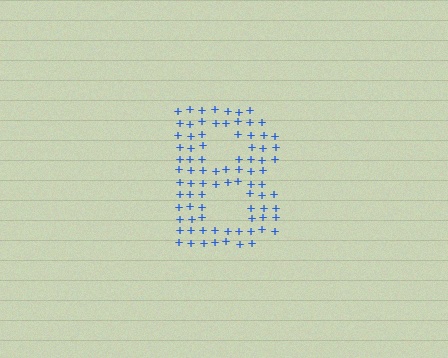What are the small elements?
The small elements are plus signs.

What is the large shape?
The large shape is the letter B.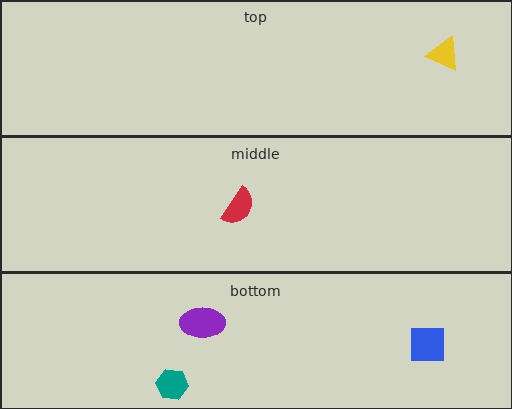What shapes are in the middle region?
The red semicircle.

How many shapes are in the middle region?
1.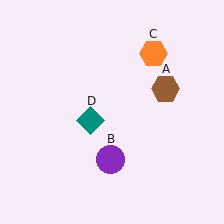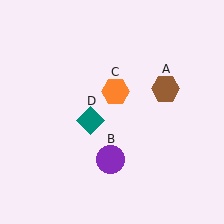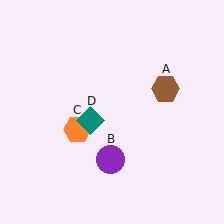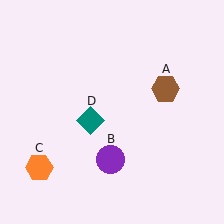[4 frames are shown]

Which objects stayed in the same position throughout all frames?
Brown hexagon (object A) and purple circle (object B) and teal diamond (object D) remained stationary.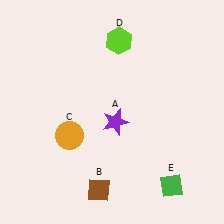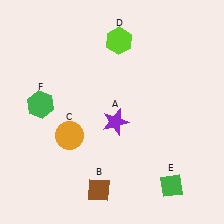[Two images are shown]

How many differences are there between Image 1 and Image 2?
There is 1 difference between the two images.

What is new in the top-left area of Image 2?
A green hexagon (F) was added in the top-left area of Image 2.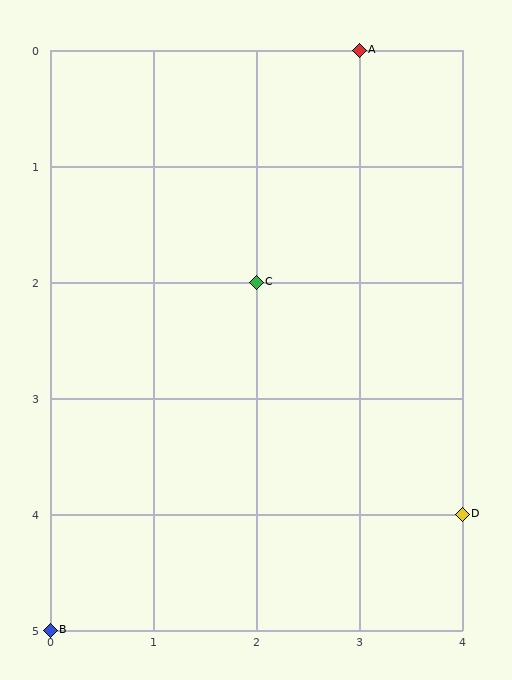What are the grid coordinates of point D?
Point D is at grid coordinates (4, 4).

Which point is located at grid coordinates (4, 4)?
Point D is at (4, 4).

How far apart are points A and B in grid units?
Points A and B are 3 columns and 5 rows apart (about 5.8 grid units diagonally).